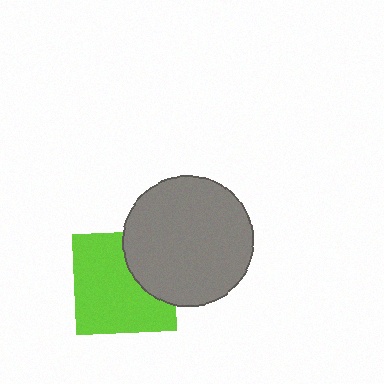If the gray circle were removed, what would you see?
You would see the complete lime square.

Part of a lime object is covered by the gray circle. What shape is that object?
It is a square.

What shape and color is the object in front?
The object in front is a gray circle.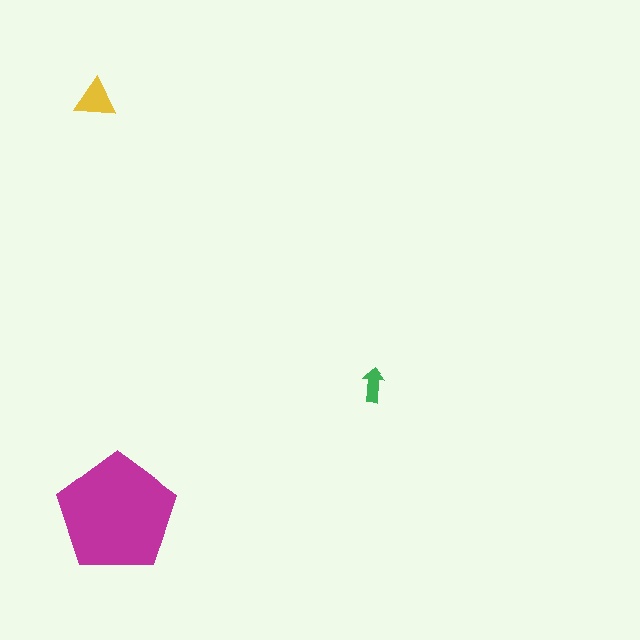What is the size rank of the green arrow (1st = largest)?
3rd.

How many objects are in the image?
There are 3 objects in the image.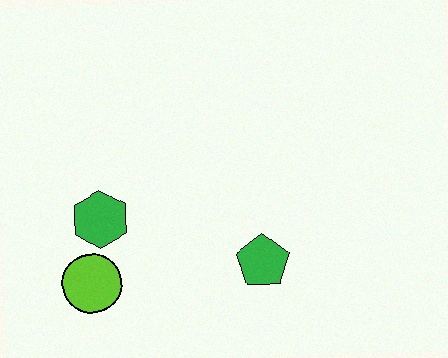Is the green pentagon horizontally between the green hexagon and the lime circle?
No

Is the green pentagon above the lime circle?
Yes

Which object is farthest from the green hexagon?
The green pentagon is farthest from the green hexagon.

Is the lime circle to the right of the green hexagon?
No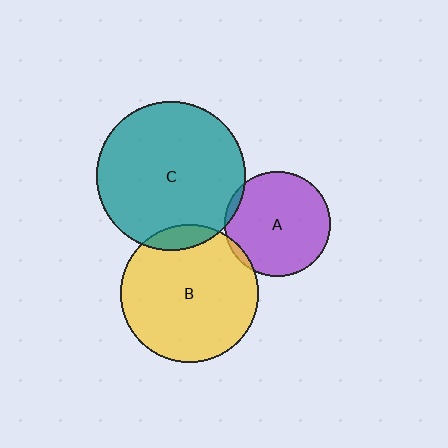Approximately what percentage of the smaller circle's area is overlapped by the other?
Approximately 5%.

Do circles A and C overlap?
Yes.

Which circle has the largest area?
Circle C (teal).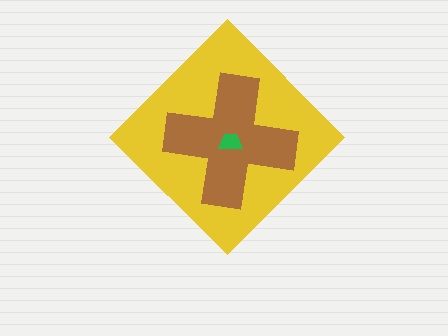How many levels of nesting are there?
3.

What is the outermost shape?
The yellow diamond.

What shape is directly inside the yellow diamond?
The brown cross.